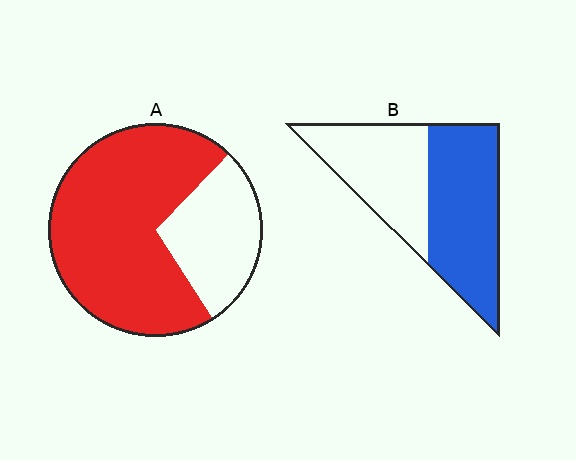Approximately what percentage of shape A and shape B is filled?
A is approximately 70% and B is approximately 55%.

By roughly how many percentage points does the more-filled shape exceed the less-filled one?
By roughly 15 percentage points (A over B).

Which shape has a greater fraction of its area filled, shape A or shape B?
Shape A.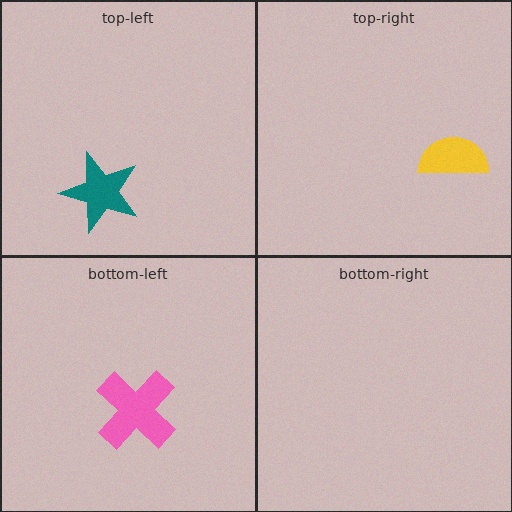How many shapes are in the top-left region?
1.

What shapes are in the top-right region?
The yellow semicircle.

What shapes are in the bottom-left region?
The pink cross.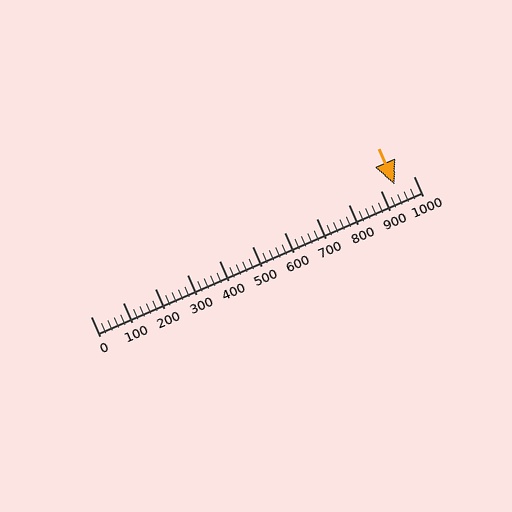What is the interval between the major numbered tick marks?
The major tick marks are spaced 100 units apart.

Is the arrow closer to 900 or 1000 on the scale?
The arrow is closer to 900.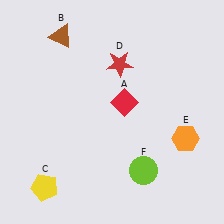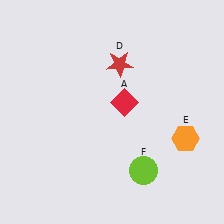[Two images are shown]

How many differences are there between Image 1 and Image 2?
There are 2 differences between the two images.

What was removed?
The yellow pentagon (C), the brown triangle (B) were removed in Image 2.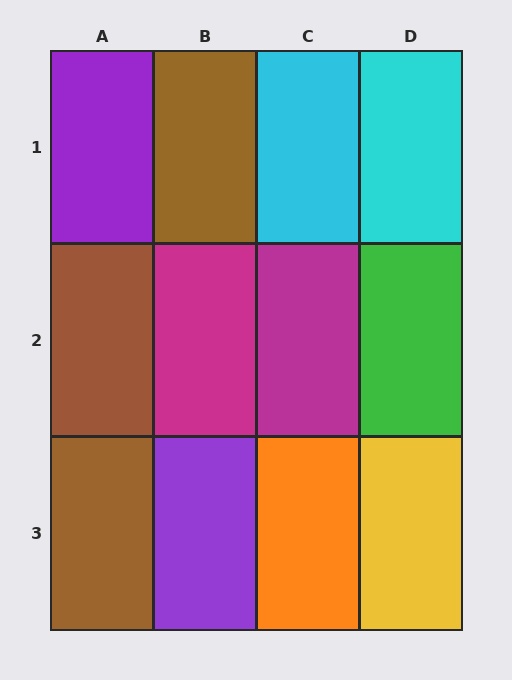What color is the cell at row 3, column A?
Brown.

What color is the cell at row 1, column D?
Cyan.